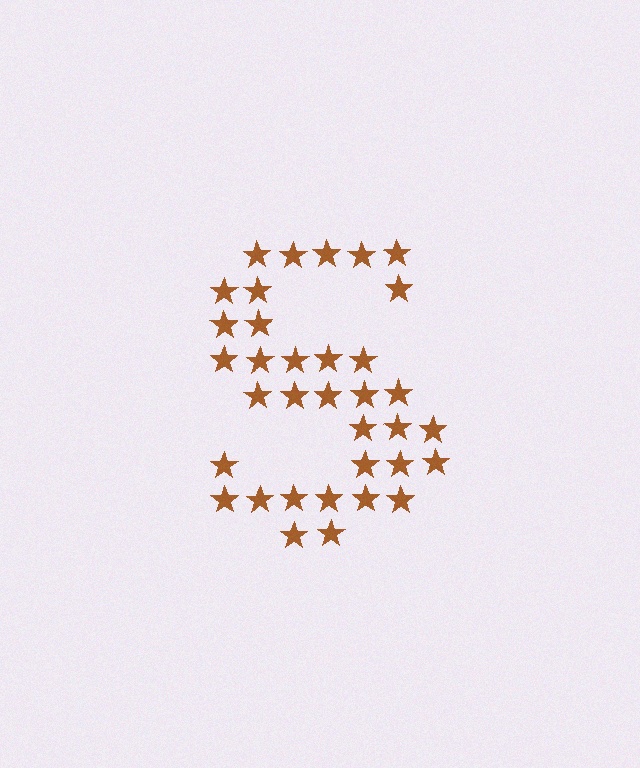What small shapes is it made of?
It is made of small stars.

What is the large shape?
The large shape is the letter S.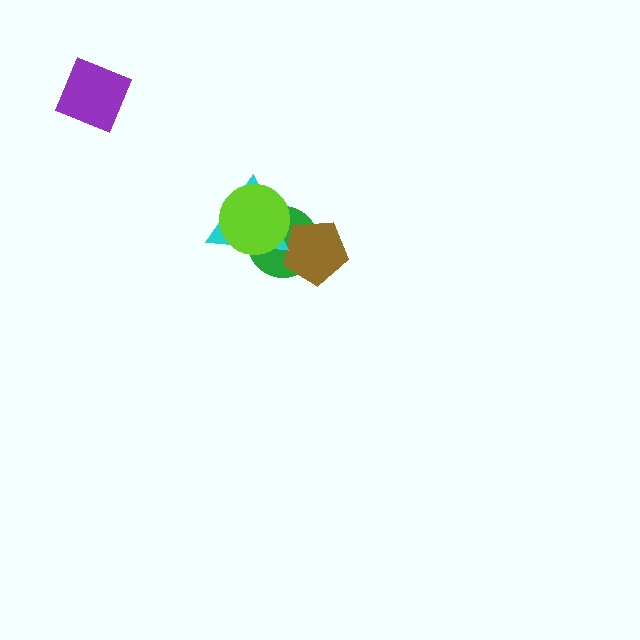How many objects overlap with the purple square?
0 objects overlap with the purple square.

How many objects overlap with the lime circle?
2 objects overlap with the lime circle.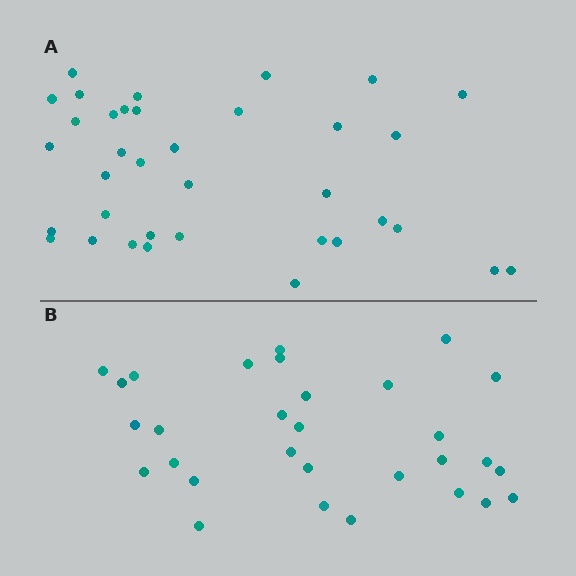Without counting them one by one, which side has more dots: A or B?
Region A (the top region) has more dots.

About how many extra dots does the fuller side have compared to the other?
Region A has about 6 more dots than region B.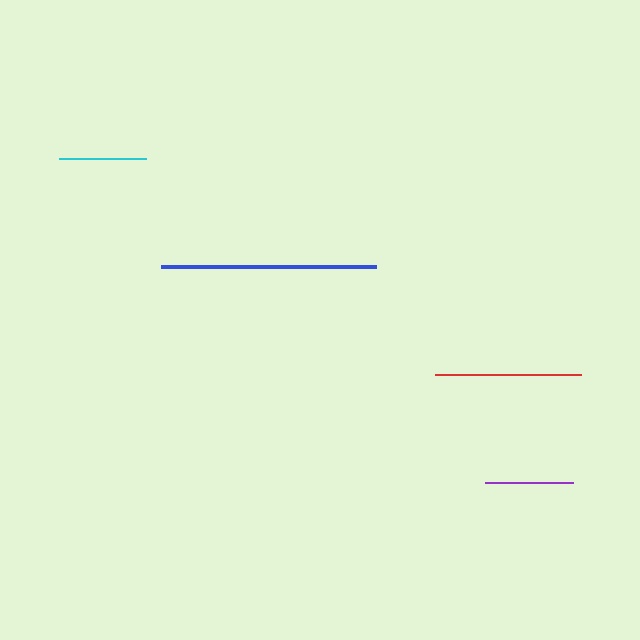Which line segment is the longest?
The blue line is the longest at approximately 215 pixels.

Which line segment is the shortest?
The cyan line is the shortest at approximately 87 pixels.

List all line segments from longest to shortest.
From longest to shortest: blue, red, purple, cyan.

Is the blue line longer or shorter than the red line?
The blue line is longer than the red line.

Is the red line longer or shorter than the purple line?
The red line is longer than the purple line.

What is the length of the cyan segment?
The cyan segment is approximately 87 pixels long.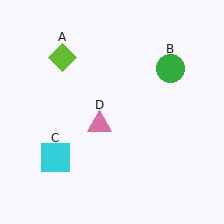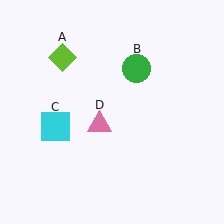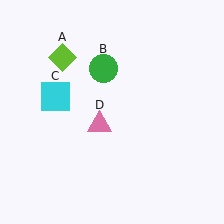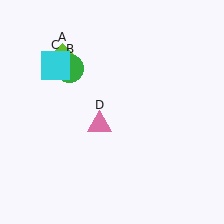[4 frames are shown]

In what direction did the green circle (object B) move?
The green circle (object B) moved left.